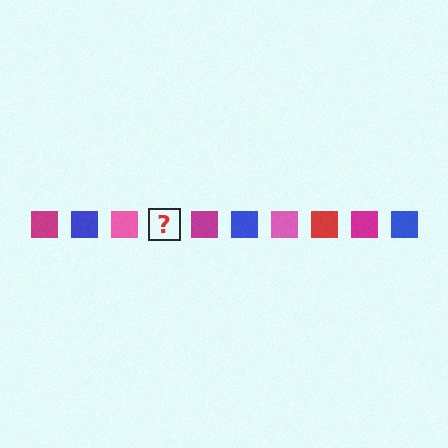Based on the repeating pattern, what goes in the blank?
The blank should be a red square.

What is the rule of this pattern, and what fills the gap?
The rule is that the pattern cycles through magenta, blue, pink, red squares. The gap should be filled with a red square.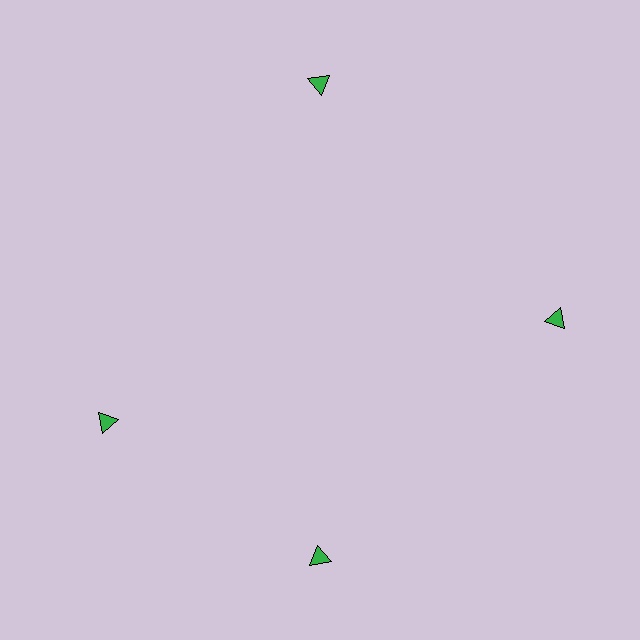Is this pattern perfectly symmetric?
No. The 4 green triangles are arranged in a ring, but one element near the 9 o'clock position is rotated out of alignment along the ring, breaking the 4-fold rotational symmetry.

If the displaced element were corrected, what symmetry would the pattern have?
It would have 4-fold rotational symmetry — the pattern would map onto itself every 90 degrees.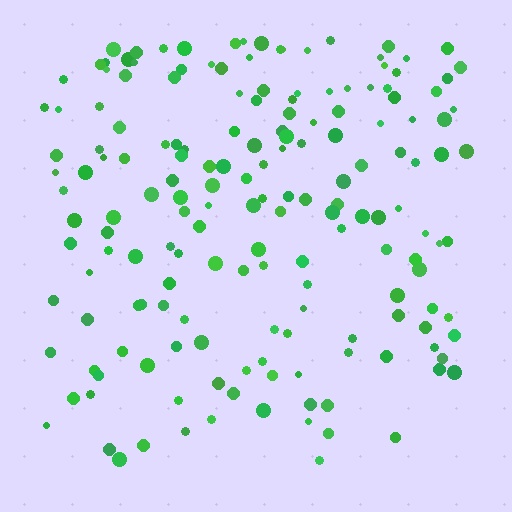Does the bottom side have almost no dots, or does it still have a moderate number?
Still a moderate number, just noticeably fewer than the top.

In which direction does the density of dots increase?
From bottom to top, with the top side densest.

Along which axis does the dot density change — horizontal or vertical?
Vertical.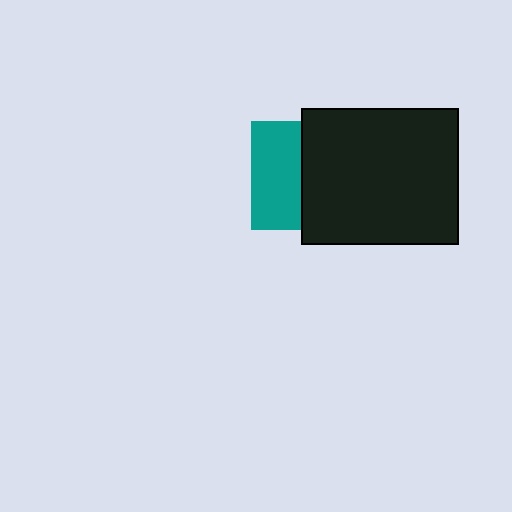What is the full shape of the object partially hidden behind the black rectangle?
The partially hidden object is a teal square.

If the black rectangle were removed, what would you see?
You would see the complete teal square.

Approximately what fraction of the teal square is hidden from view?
Roughly 55% of the teal square is hidden behind the black rectangle.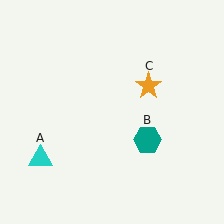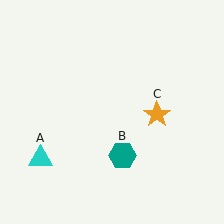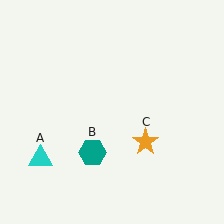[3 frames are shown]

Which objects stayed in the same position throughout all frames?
Cyan triangle (object A) remained stationary.